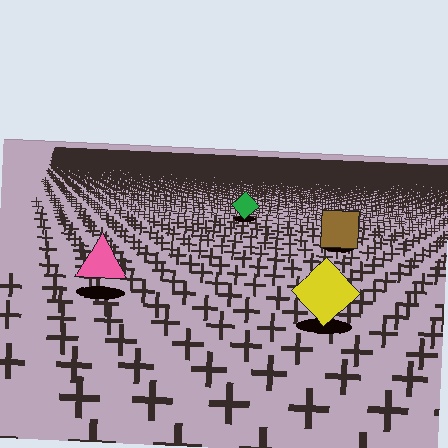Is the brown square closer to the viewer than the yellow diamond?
No. The yellow diamond is closer — you can tell from the texture gradient: the ground texture is coarser near it.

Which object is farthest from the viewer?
The green diamond is farthest from the viewer. It appears smaller and the ground texture around it is denser.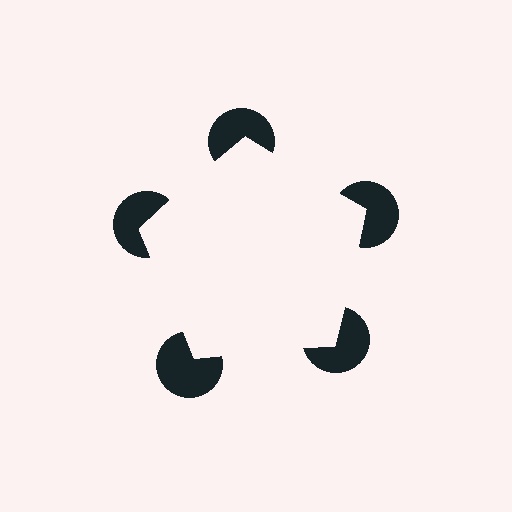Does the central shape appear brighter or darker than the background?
It typically appears slightly brighter than the background, even though no actual brightness change is drawn.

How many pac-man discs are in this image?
There are 5 — one at each vertex of the illusory pentagon.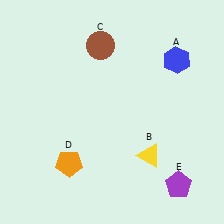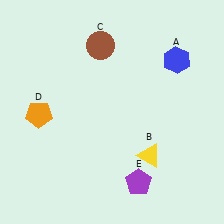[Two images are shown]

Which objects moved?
The objects that moved are: the orange pentagon (D), the purple pentagon (E).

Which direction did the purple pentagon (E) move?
The purple pentagon (E) moved left.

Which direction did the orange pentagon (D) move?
The orange pentagon (D) moved up.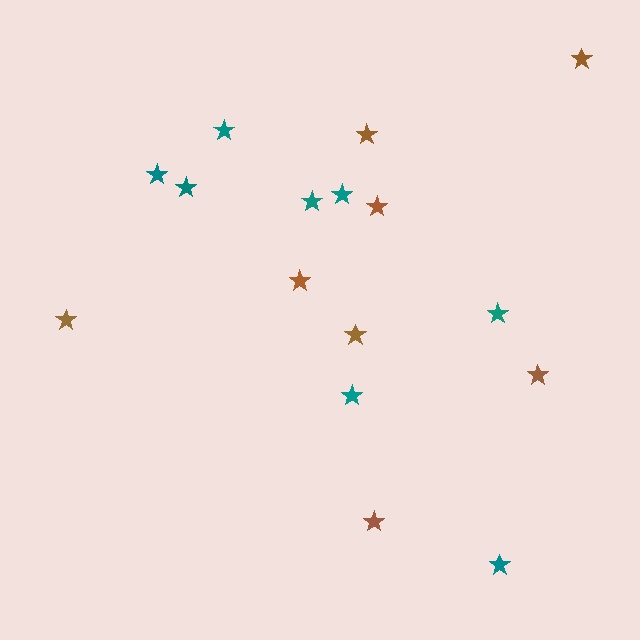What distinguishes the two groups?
There are 2 groups: one group of brown stars (8) and one group of teal stars (8).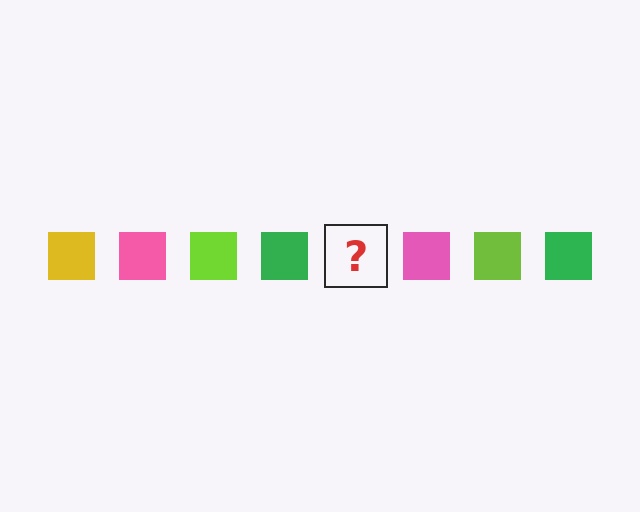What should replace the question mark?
The question mark should be replaced with a yellow square.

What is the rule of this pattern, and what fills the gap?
The rule is that the pattern cycles through yellow, pink, lime, green squares. The gap should be filled with a yellow square.